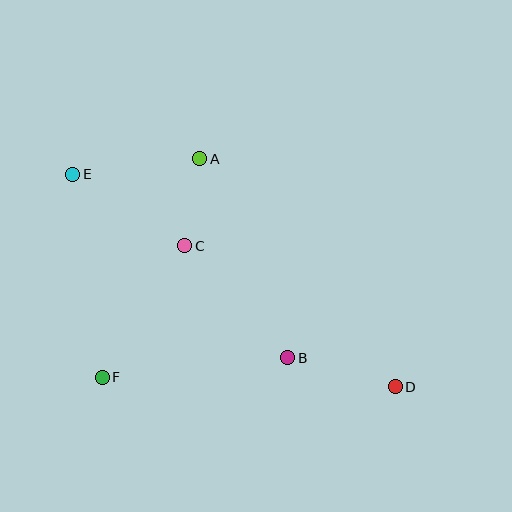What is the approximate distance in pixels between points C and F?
The distance between C and F is approximately 155 pixels.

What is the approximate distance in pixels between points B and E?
The distance between B and E is approximately 283 pixels.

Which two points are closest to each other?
Points A and C are closest to each other.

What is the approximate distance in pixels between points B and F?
The distance between B and F is approximately 186 pixels.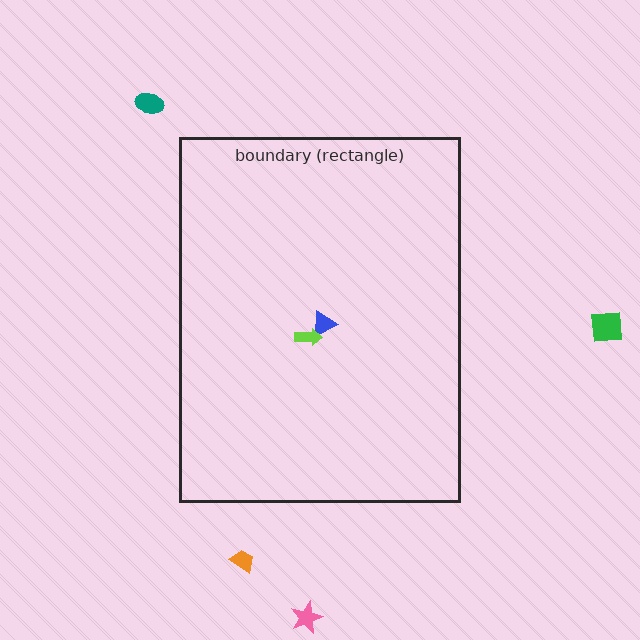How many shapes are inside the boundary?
2 inside, 4 outside.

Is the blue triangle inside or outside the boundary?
Inside.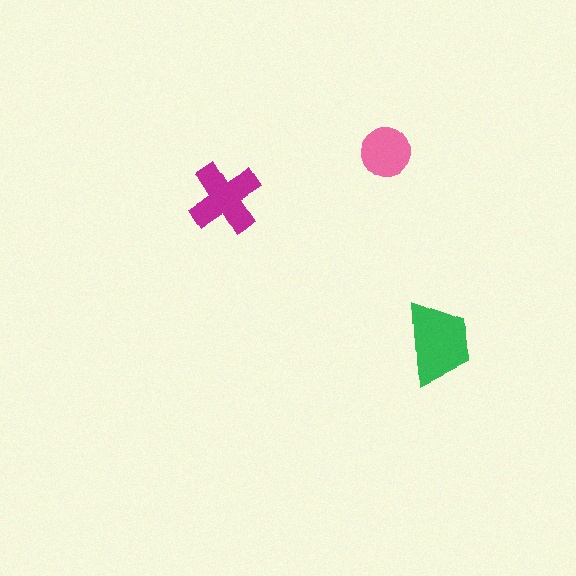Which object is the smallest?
The pink circle.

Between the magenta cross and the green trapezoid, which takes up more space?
The green trapezoid.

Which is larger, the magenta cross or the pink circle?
The magenta cross.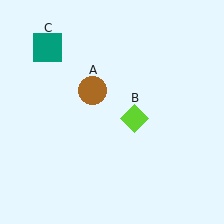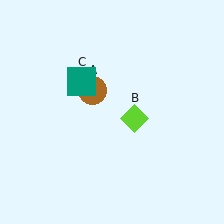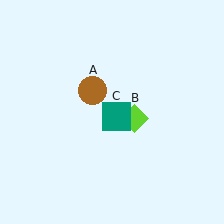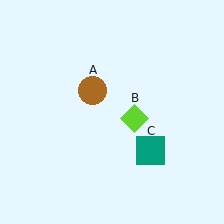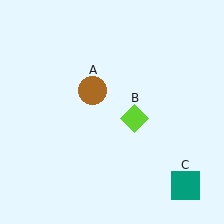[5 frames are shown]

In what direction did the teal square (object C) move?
The teal square (object C) moved down and to the right.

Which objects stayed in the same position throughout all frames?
Brown circle (object A) and lime diamond (object B) remained stationary.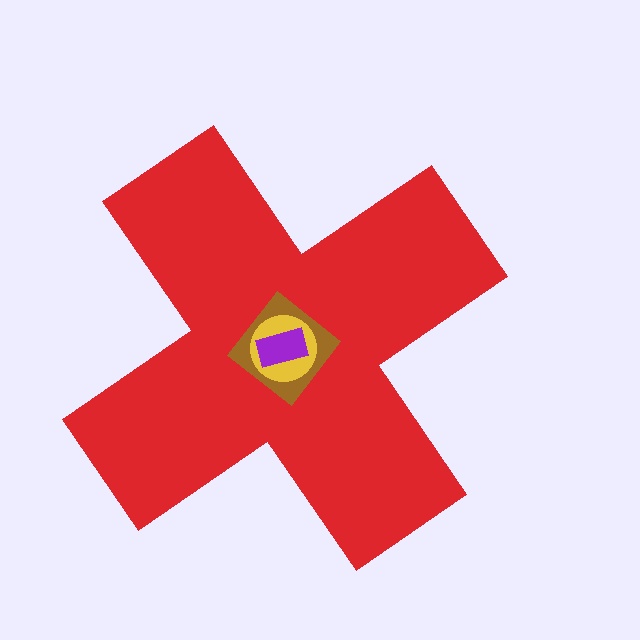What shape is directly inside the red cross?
The brown diamond.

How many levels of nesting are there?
4.